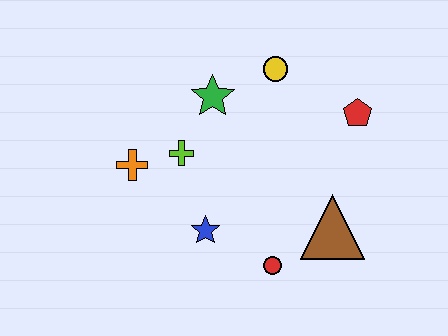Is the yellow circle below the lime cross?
No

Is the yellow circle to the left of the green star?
No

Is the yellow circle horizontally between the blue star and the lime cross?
No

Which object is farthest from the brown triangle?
The orange cross is farthest from the brown triangle.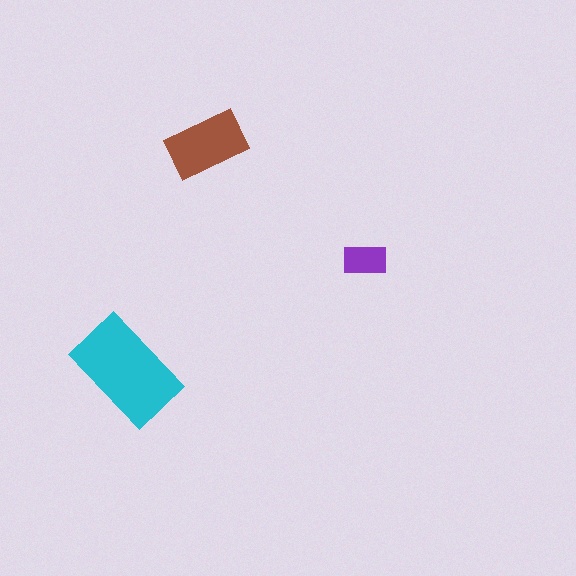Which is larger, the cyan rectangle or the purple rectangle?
The cyan one.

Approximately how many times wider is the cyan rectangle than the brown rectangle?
About 1.5 times wider.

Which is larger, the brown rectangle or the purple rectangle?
The brown one.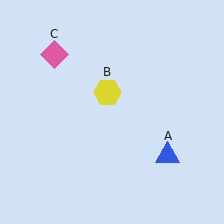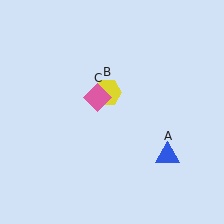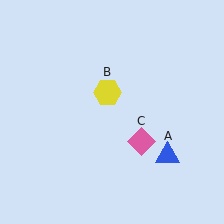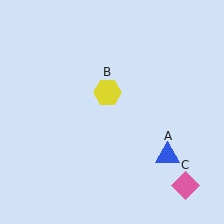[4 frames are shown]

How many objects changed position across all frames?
1 object changed position: pink diamond (object C).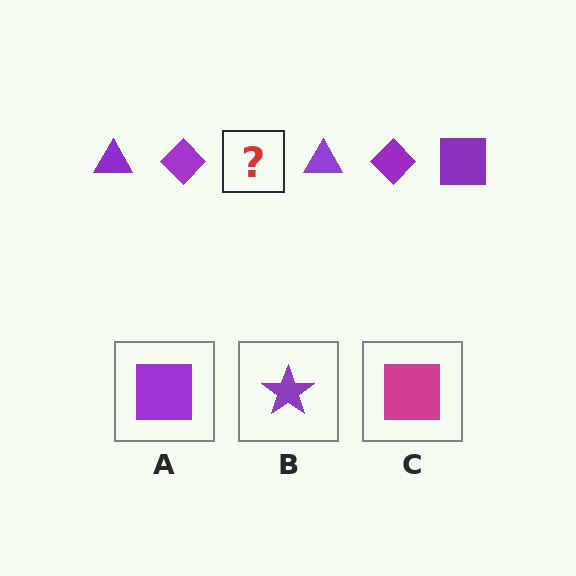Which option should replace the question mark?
Option A.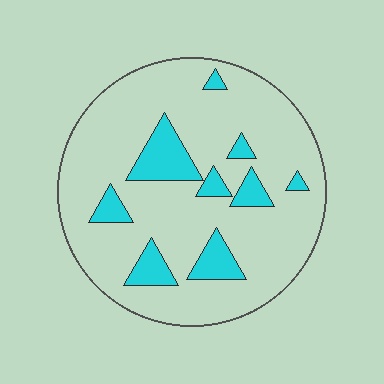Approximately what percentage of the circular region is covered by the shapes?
Approximately 15%.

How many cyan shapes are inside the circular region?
9.